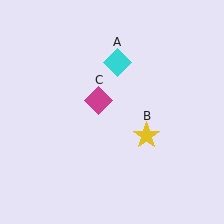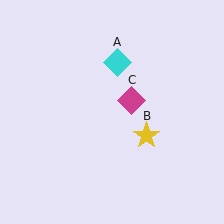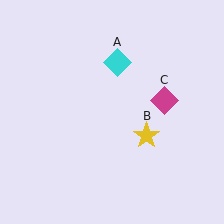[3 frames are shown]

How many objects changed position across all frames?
1 object changed position: magenta diamond (object C).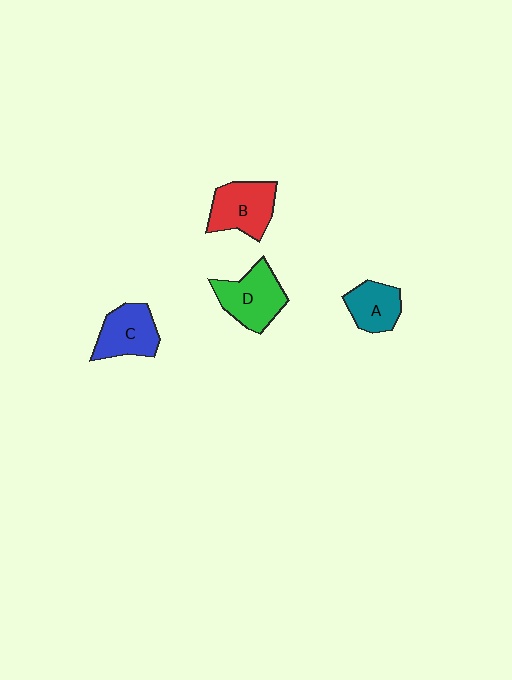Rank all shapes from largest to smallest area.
From largest to smallest: D (green), B (red), C (blue), A (teal).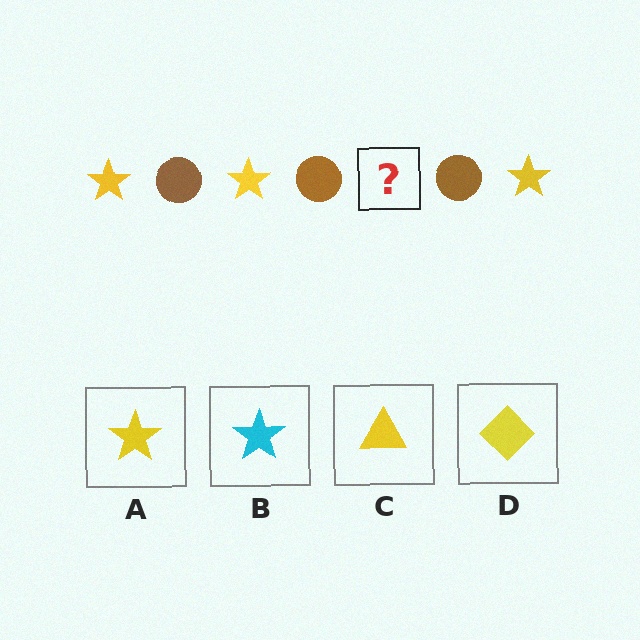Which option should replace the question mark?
Option A.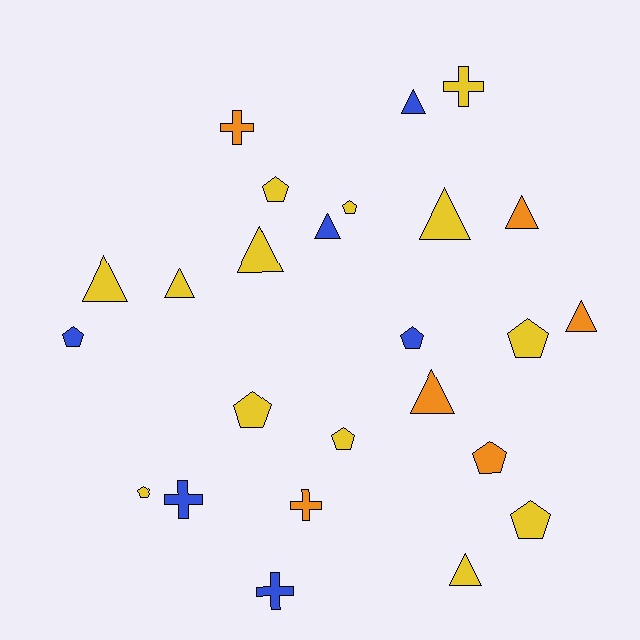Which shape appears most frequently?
Pentagon, with 10 objects.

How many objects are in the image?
There are 25 objects.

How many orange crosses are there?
There are 2 orange crosses.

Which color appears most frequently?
Yellow, with 13 objects.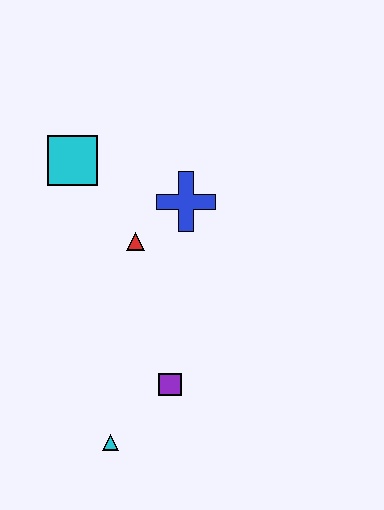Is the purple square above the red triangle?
No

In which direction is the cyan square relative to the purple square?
The cyan square is above the purple square.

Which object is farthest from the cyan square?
The cyan triangle is farthest from the cyan square.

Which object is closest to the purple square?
The cyan triangle is closest to the purple square.